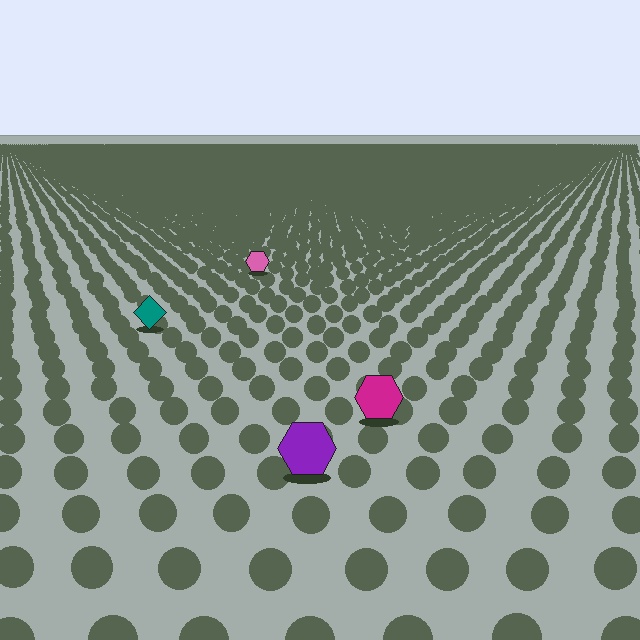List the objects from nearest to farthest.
From nearest to farthest: the purple hexagon, the magenta hexagon, the teal diamond, the pink hexagon.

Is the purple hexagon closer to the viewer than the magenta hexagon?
Yes. The purple hexagon is closer — you can tell from the texture gradient: the ground texture is coarser near it.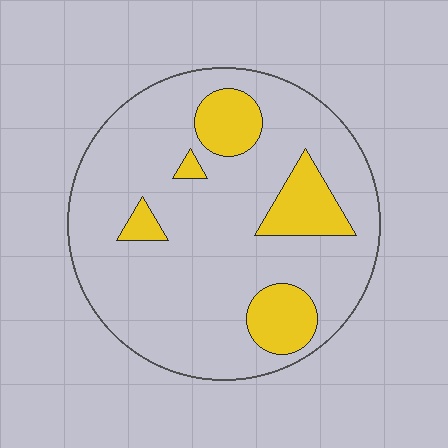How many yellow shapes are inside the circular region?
5.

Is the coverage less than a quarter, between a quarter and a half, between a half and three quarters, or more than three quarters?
Less than a quarter.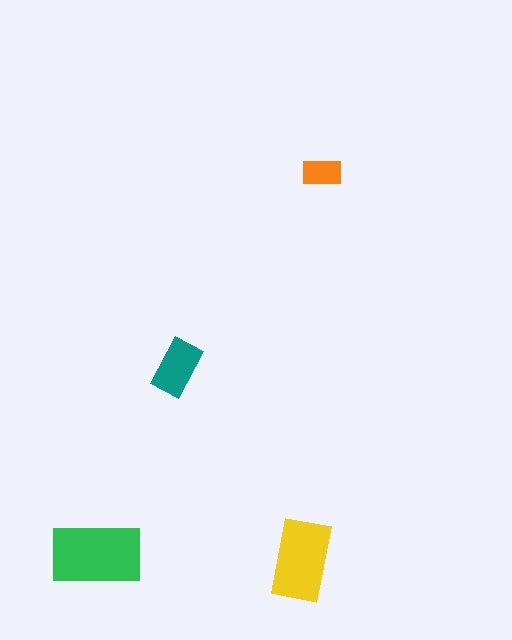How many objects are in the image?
There are 4 objects in the image.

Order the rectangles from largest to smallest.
the green one, the yellow one, the teal one, the orange one.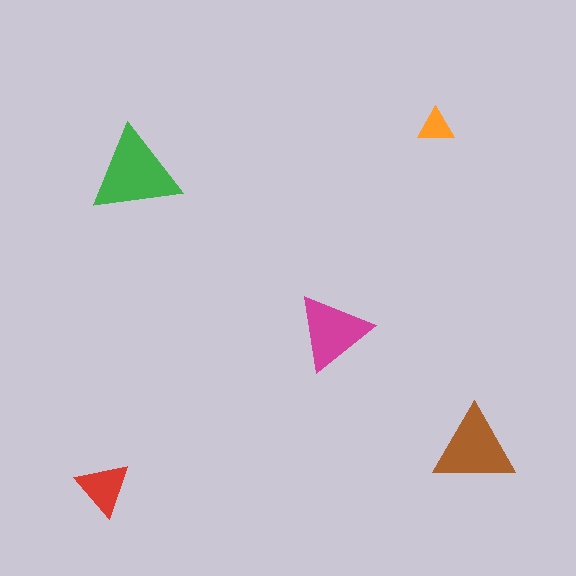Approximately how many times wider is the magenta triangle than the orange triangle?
About 2 times wider.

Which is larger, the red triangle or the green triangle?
The green one.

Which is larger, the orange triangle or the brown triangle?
The brown one.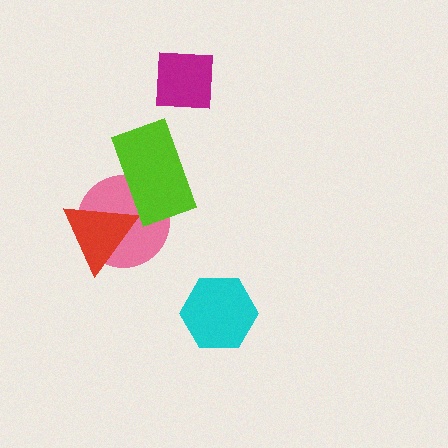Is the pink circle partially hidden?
Yes, it is partially covered by another shape.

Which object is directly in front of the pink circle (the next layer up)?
The red triangle is directly in front of the pink circle.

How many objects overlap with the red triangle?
2 objects overlap with the red triangle.